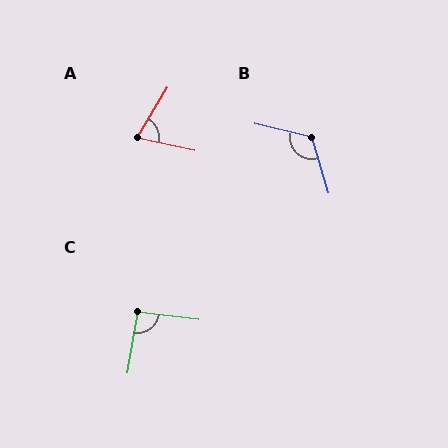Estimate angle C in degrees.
Approximately 92 degrees.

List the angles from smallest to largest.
A (71°), C (92°), B (120°).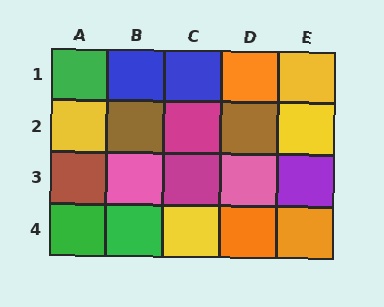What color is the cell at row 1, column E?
Yellow.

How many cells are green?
3 cells are green.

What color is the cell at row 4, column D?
Orange.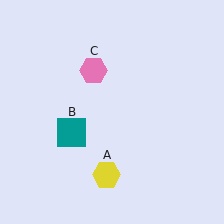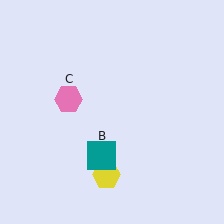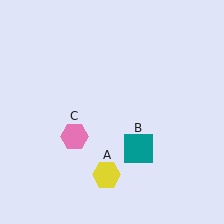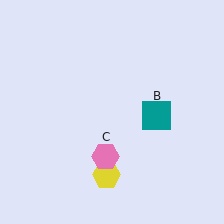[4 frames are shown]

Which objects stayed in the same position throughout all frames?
Yellow hexagon (object A) remained stationary.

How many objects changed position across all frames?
2 objects changed position: teal square (object B), pink hexagon (object C).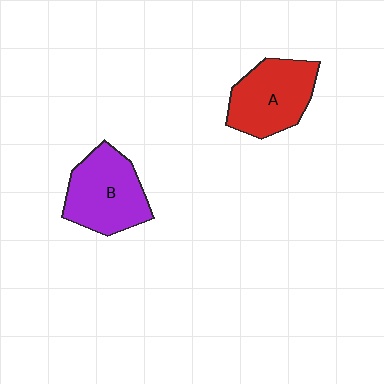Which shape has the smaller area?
Shape A (red).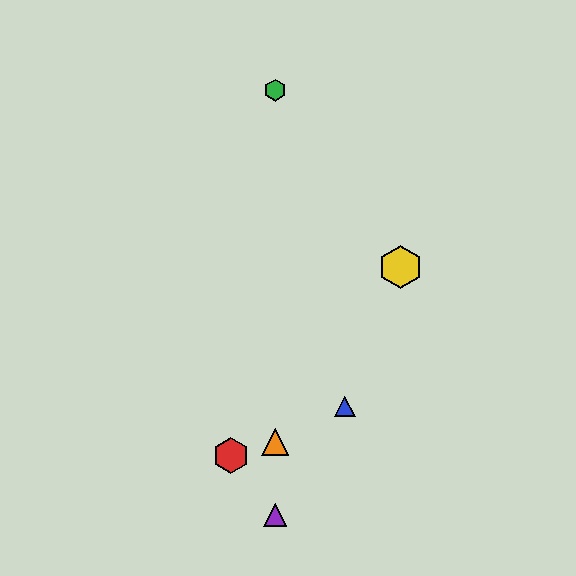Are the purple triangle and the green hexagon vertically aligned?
Yes, both are at x≈275.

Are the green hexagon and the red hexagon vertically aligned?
No, the green hexagon is at x≈275 and the red hexagon is at x≈231.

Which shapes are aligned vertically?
The green hexagon, the purple triangle, the orange triangle are aligned vertically.